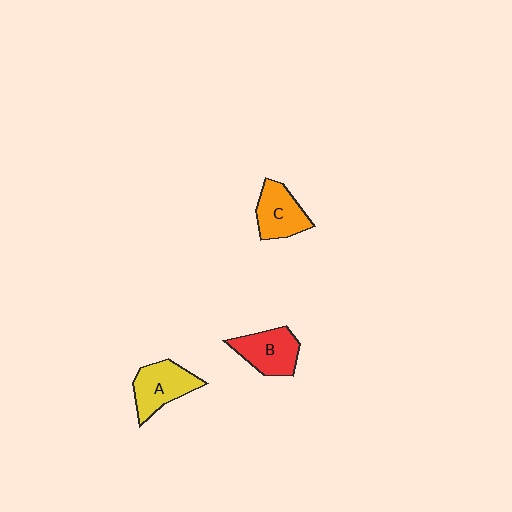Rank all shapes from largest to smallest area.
From largest to smallest: A (yellow), B (red), C (orange).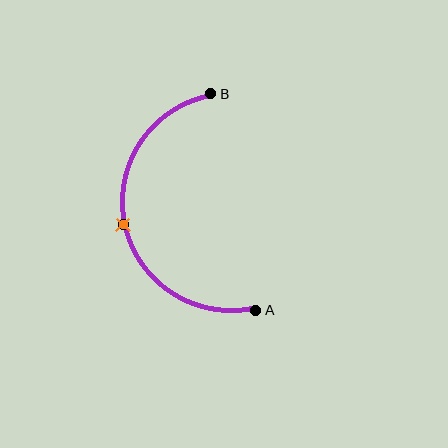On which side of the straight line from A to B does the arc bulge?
The arc bulges to the left of the straight line connecting A and B.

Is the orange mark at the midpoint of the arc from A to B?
Yes. The orange mark lies on the arc at equal arc-length from both A and B — it is the arc midpoint.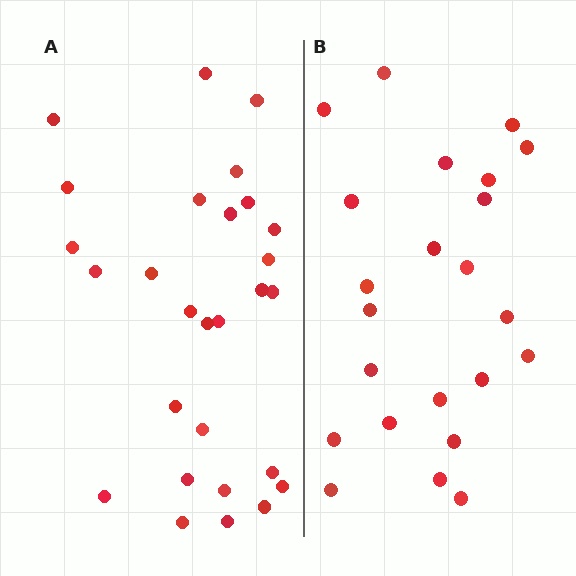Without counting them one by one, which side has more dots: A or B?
Region A (the left region) has more dots.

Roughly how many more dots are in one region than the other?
Region A has about 5 more dots than region B.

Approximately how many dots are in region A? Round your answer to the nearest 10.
About 30 dots. (The exact count is 28, which rounds to 30.)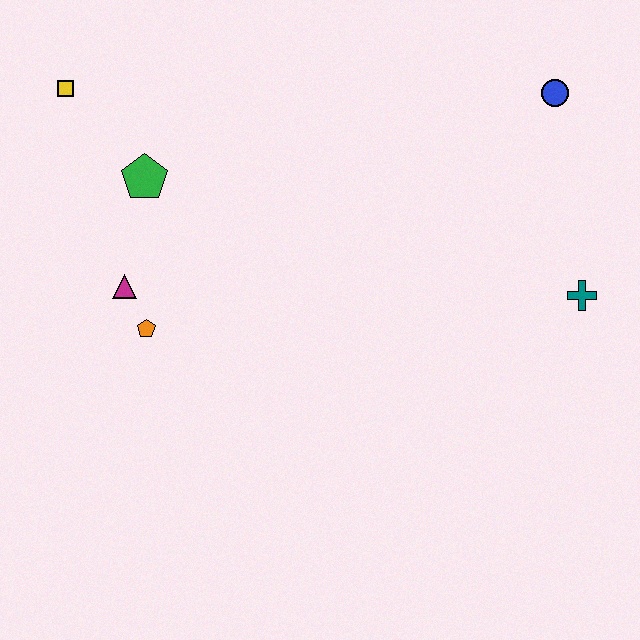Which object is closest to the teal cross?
The blue circle is closest to the teal cross.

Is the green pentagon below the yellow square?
Yes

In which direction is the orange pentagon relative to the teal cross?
The orange pentagon is to the left of the teal cross.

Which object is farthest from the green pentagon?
The teal cross is farthest from the green pentagon.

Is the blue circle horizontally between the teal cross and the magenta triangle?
Yes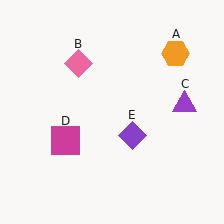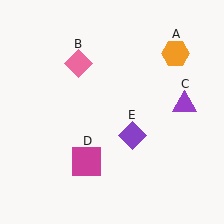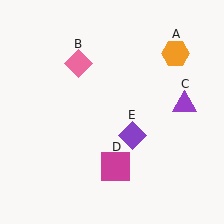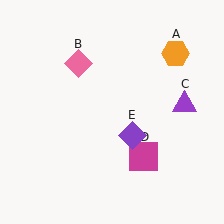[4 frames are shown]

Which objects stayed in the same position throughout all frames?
Orange hexagon (object A) and pink diamond (object B) and purple triangle (object C) and purple diamond (object E) remained stationary.